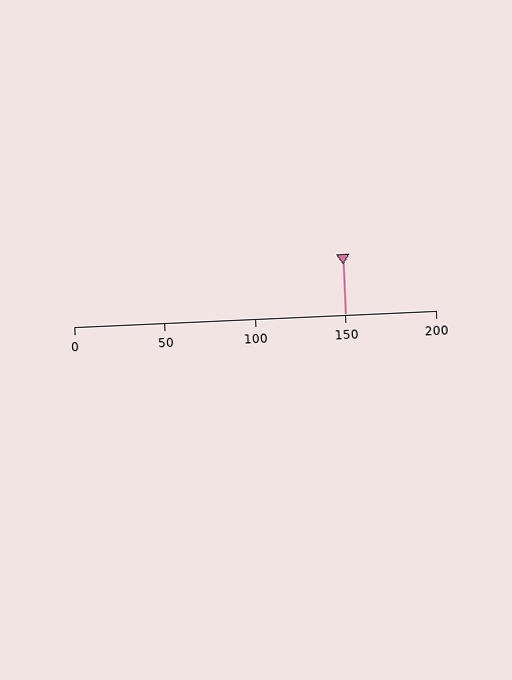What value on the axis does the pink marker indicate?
The marker indicates approximately 150.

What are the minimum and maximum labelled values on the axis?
The axis runs from 0 to 200.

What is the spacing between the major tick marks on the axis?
The major ticks are spaced 50 apart.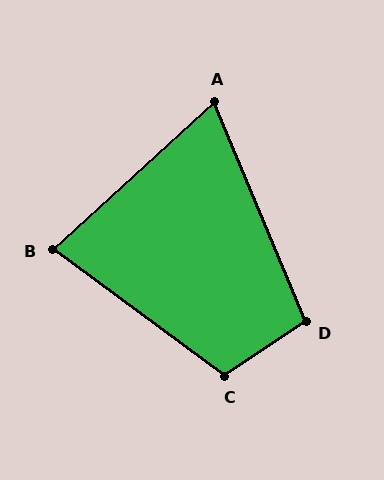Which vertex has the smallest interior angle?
A, at approximately 70 degrees.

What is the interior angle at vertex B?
Approximately 79 degrees (acute).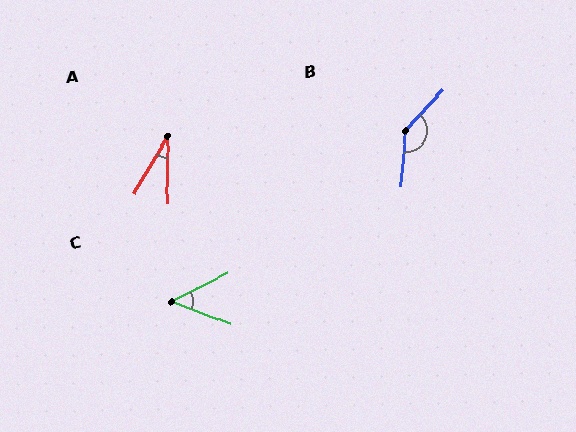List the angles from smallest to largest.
A (30°), C (46°), B (142°).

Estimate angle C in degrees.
Approximately 46 degrees.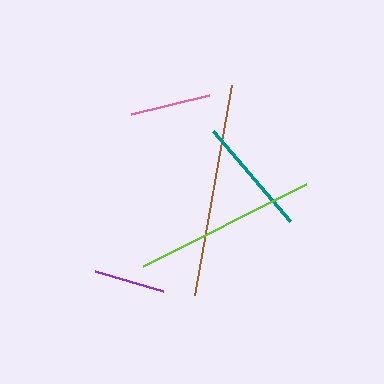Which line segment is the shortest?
The purple line is the shortest at approximately 70 pixels.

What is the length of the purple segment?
The purple segment is approximately 70 pixels long.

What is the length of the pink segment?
The pink segment is approximately 81 pixels long.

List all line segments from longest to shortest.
From longest to shortest: brown, lime, teal, pink, purple.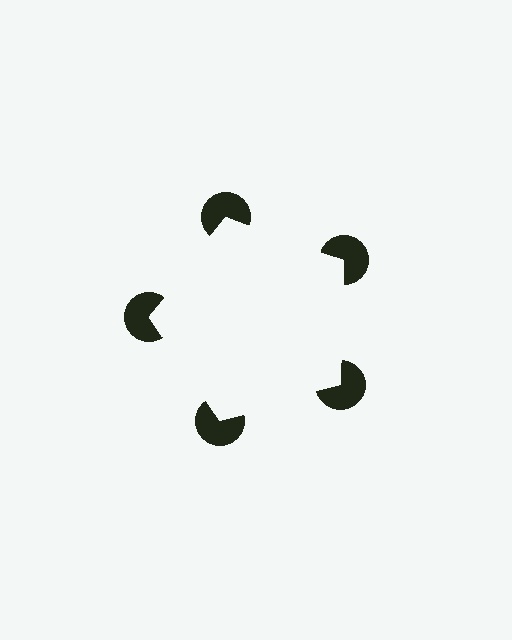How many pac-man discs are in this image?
There are 5 — one at each vertex of the illusory pentagon.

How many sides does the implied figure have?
5 sides.